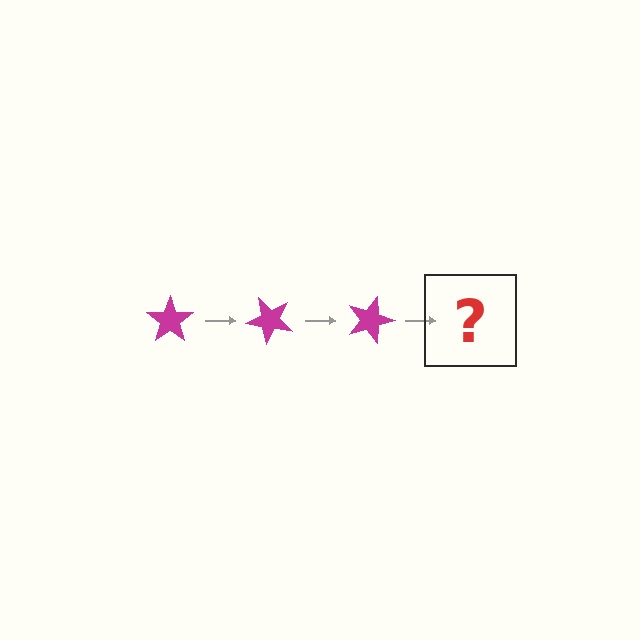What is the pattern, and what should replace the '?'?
The pattern is that the star rotates 45 degrees each step. The '?' should be a magenta star rotated 135 degrees.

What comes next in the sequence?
The next element should be a magenta star rotated 135 degrees.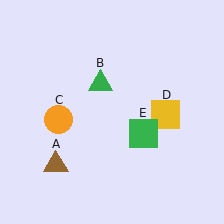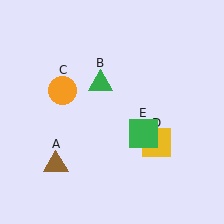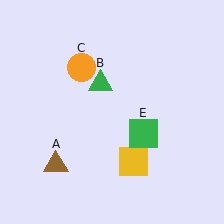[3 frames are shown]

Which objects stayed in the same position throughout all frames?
Brown triangle (object A) and green triangle (object B) and green square (object E) remained stationary.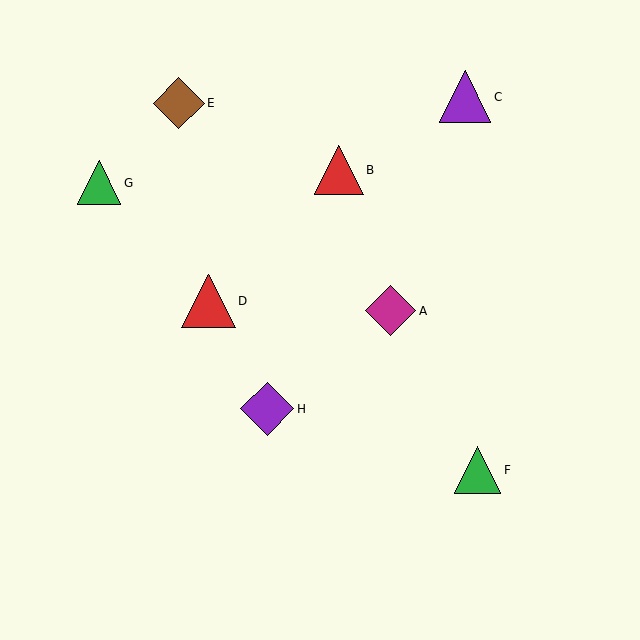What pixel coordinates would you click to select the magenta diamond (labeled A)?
Click at (391, 311) to select the magenta diamond A.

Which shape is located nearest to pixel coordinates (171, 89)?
The brown diamond (labeled E) at (179, 103) is nearest to that location.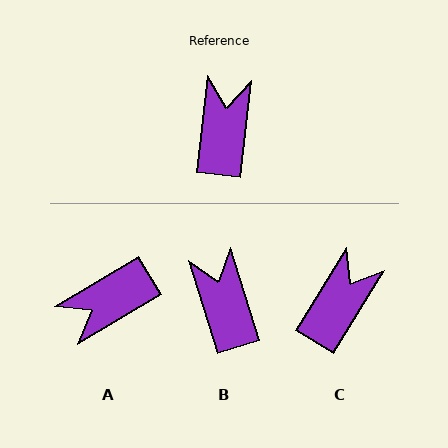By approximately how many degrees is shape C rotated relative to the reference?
Approximately 25 degrees clockwise.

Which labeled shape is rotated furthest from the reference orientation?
A, about 128 degrees away.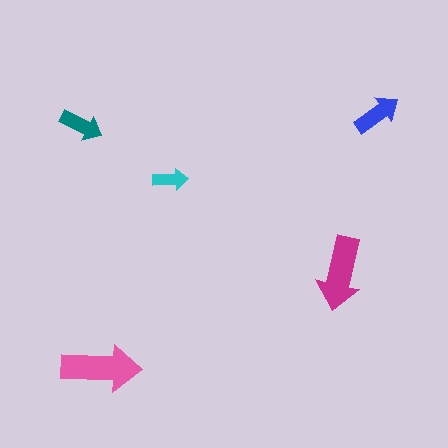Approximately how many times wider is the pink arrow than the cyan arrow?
About 2.5 times wider.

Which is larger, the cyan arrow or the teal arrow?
The teal one.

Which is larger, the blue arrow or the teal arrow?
The blue one.